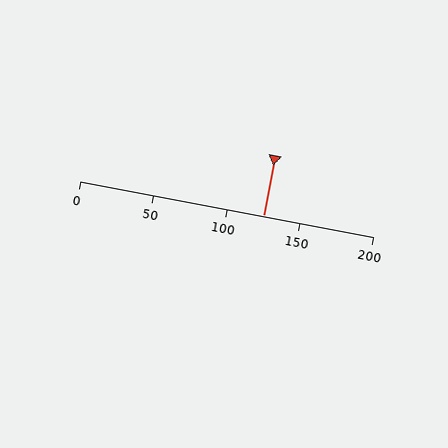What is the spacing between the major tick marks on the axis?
The major ticks are spaced 50 apart.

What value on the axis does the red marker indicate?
The marker indicates approximately 125.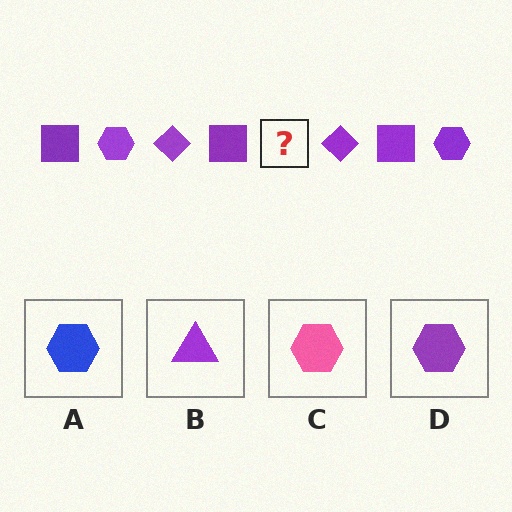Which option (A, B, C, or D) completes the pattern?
D.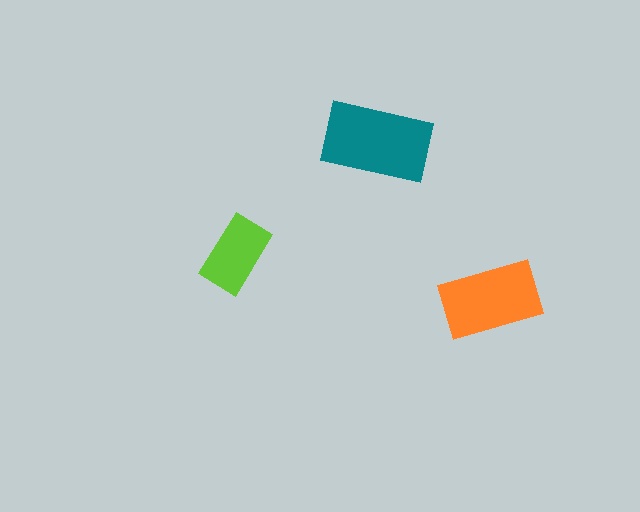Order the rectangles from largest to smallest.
the teal one, the orange one, the lime one.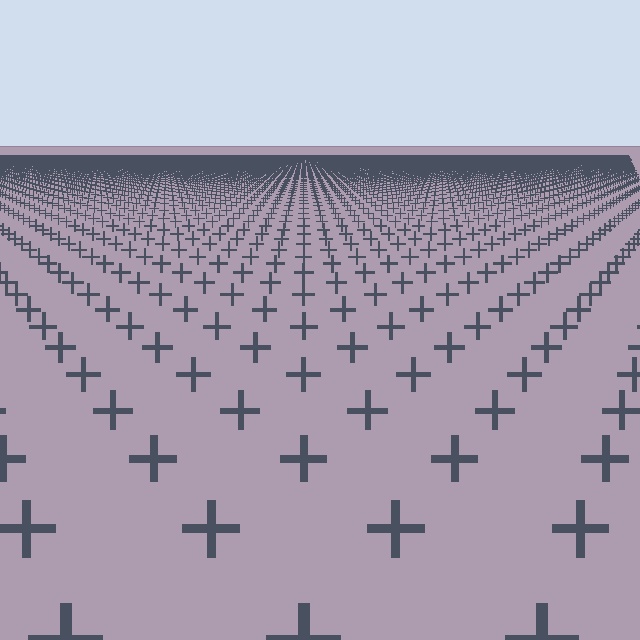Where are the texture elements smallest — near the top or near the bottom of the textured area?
Near the top.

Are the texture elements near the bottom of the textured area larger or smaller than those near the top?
Larger. Near the bottom, elements are closer to the viewer and appear at a bigger on-screen size.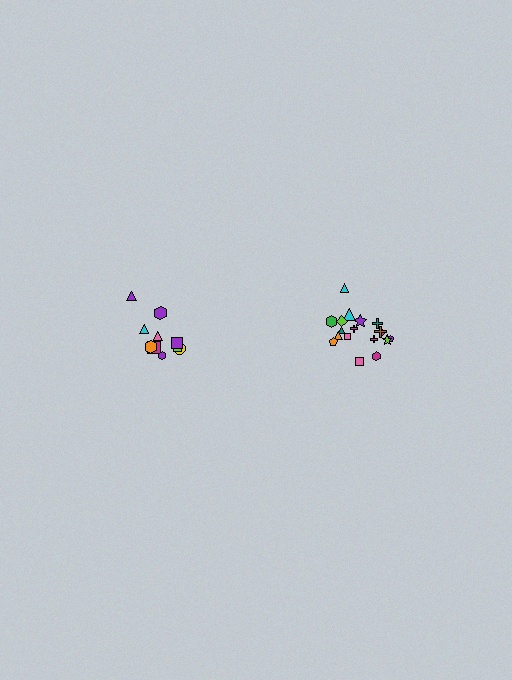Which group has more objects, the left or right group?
The right group.